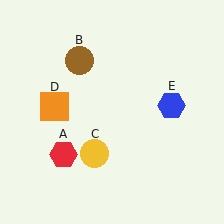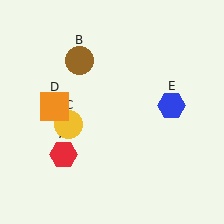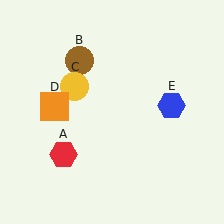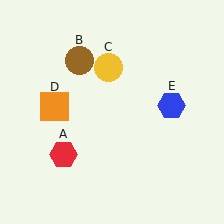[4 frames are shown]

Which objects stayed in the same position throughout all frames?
Red hexagon (object A) and brown circle (object B) and orange square (object D) and blue hexagon (object E) remained stationary.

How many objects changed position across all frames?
1 object changed position: yellow circle (object C).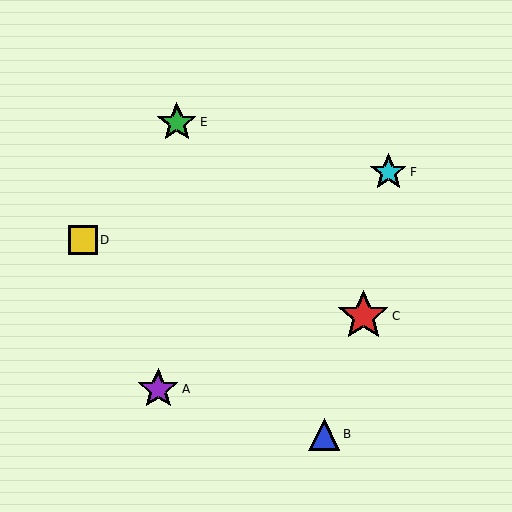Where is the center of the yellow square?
The center of the yellow square is at (83, 240).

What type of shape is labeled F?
Shape F is a cyan star.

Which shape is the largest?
The red star (labeled C) is the largest.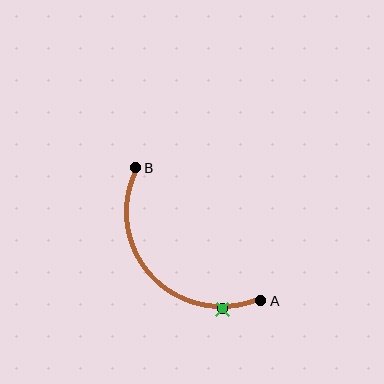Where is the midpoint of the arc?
The arc midpoint is the point on the curve farthest from the straight line joining A and B. It sits below and to the left of that line.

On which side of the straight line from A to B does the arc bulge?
The arc bulges below and to the left of the straight line connecting A and B.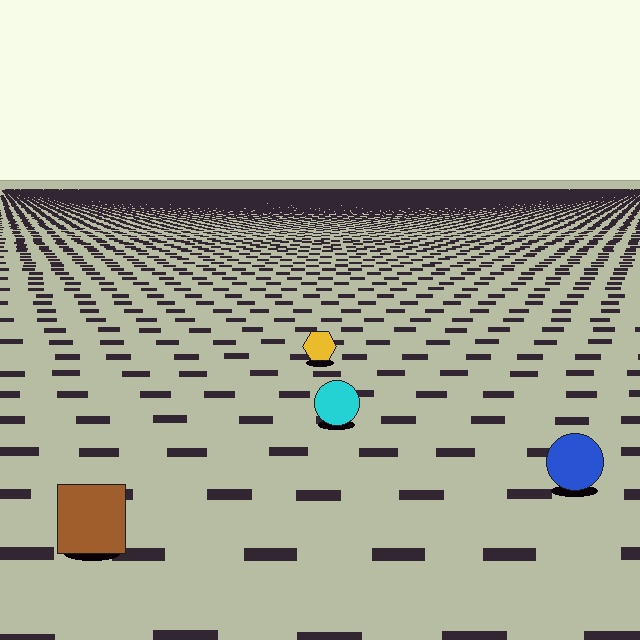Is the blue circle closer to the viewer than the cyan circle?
Yes. The blue circle is closer — you can tell from the texture gradient: the ground texture is coarser near it.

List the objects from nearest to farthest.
From nearest to farthest: the brown square, the blue circle, the cyan circle, the yellow hexagon.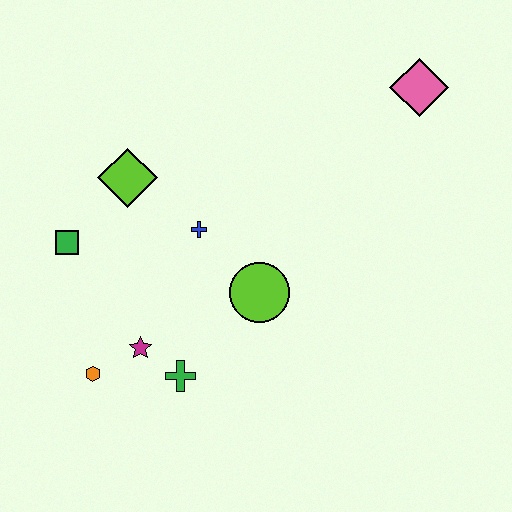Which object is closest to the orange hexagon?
The magenta star is closest to the orange hexagon.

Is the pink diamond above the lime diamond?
Yes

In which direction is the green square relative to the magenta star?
The green square is above the magenta star.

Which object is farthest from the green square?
The pink diamond is farthest from the green square.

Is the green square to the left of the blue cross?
Yes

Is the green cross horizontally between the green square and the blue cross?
Yes